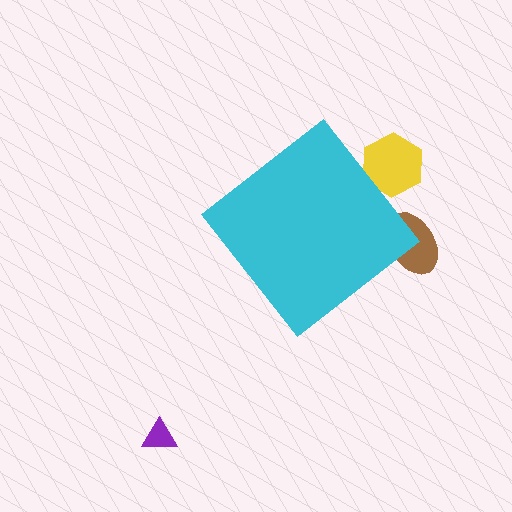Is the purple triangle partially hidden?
No, the purple triangle is fully visible.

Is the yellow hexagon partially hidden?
Yes, the yellow hexagon is partially hidden behind the cyan diamond.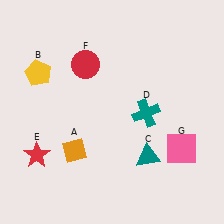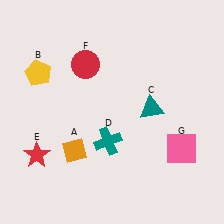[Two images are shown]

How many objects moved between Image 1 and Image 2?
2 objects moved between the two images.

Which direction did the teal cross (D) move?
The teal cross (D) moved left.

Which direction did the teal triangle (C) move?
The teal triangle (C) moved up.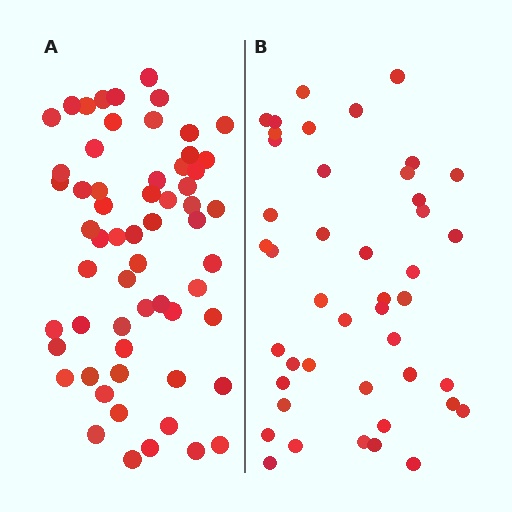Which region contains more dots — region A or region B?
Region A (the left region) has more dots.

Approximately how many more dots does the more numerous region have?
Region A has approximately 15 more dots than region B.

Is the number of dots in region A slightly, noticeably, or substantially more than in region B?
Region A has noticeably more, but not dramatically so. The ratio is roughly 1.4 to 1.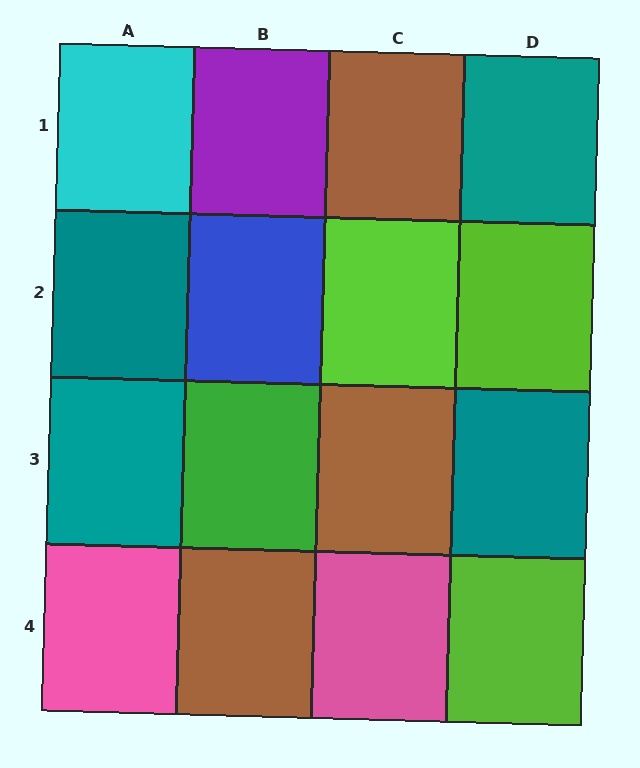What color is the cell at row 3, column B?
Green.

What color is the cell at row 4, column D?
Lime.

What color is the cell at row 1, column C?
Brown.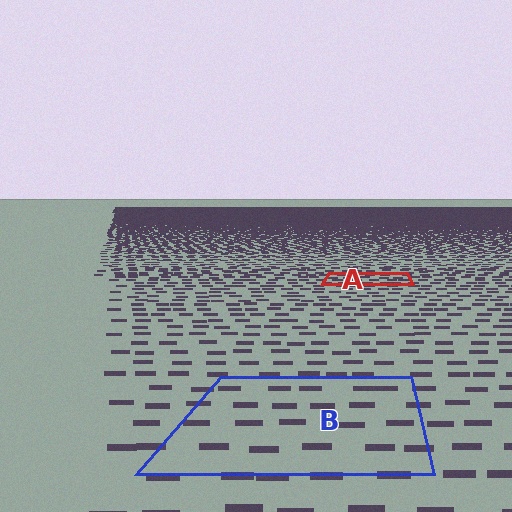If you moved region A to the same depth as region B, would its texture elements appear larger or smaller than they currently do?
They would appear larger. At a closer depth, the same texture elements are projected at a bigger on-screen size.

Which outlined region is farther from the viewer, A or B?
Region A is farther from the viewer — the texture elements inside it appear smaller and more densely packed.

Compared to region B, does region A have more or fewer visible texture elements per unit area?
Region A has more texture elements per unit area — they are packed more densely because it is farther away.